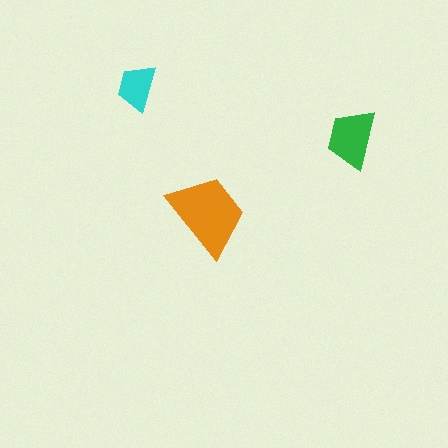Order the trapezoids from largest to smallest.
the orange one, the green one, the cyan one.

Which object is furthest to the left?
The cyan trapezoid is leftmost.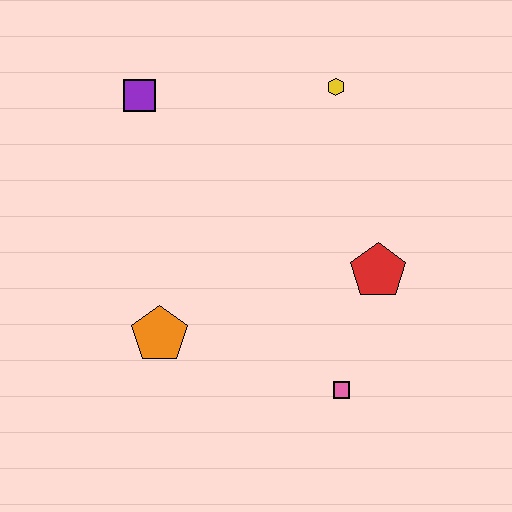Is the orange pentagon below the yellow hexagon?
Yes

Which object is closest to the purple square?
The yellow hexagon is closest to the purple square.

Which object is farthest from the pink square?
The purple square is farthest from the pink square.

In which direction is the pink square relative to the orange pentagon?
The pink square is to the right of the orange pentagon.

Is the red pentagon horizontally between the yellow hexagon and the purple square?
No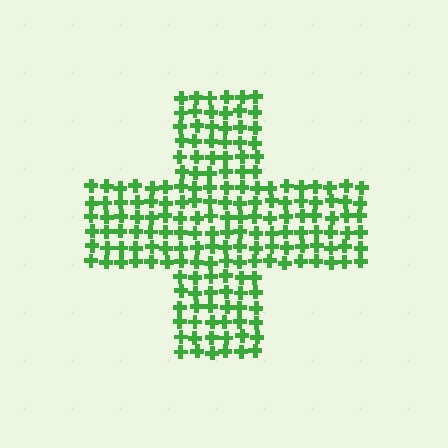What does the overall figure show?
The overall figure shows a cross.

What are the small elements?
The small elements are crosses.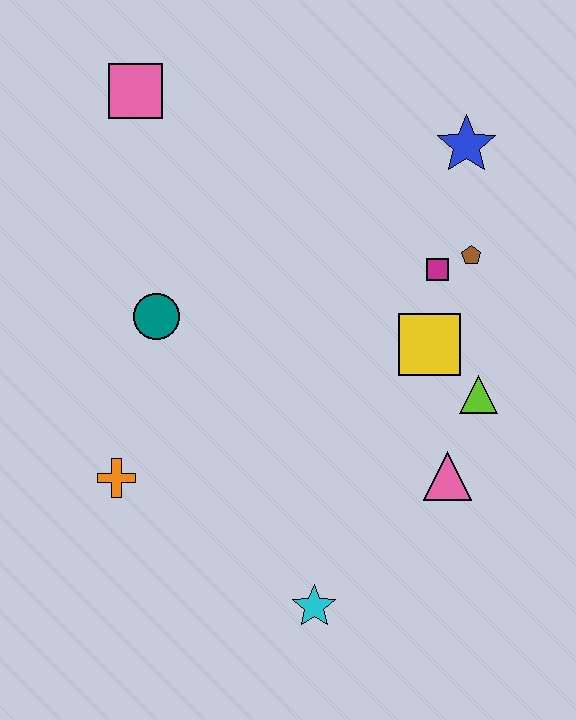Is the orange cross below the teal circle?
Yes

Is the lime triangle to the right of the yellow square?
Yes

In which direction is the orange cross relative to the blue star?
The orange cross is to the left of the blue star.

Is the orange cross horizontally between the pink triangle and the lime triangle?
No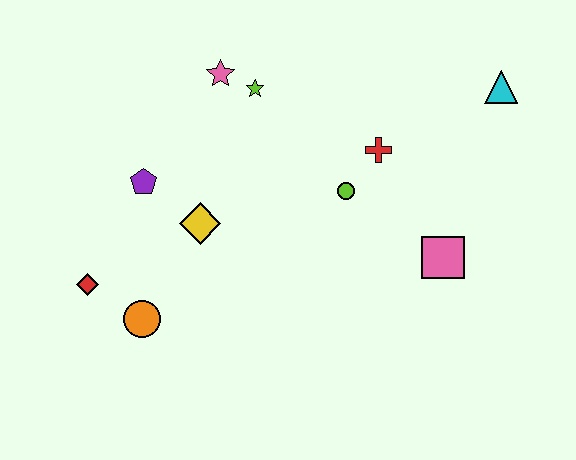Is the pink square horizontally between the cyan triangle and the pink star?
Yes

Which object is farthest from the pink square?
The red diamond is farthest from the pink square.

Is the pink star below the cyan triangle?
No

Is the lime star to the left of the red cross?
Yes